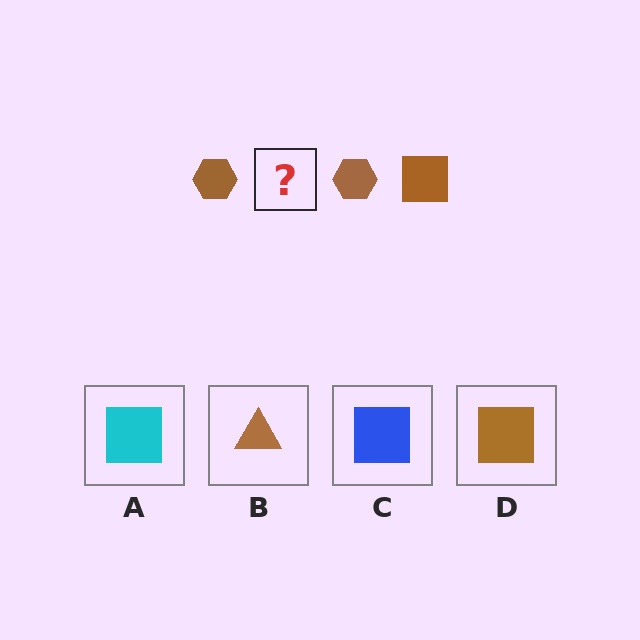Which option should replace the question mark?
Option D.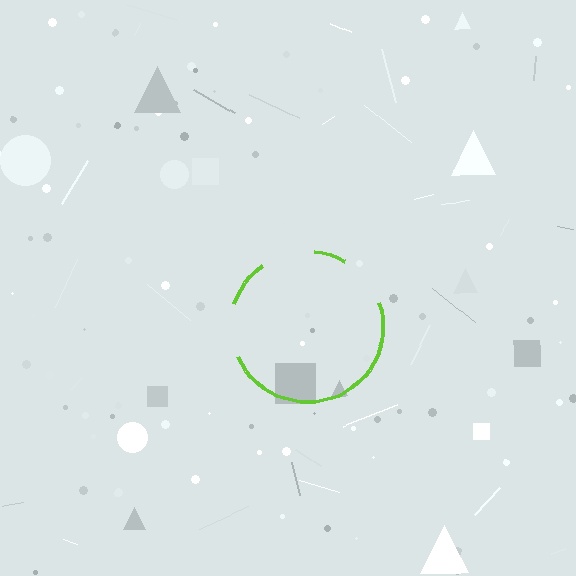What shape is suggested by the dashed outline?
The dashed outline suggests a circle.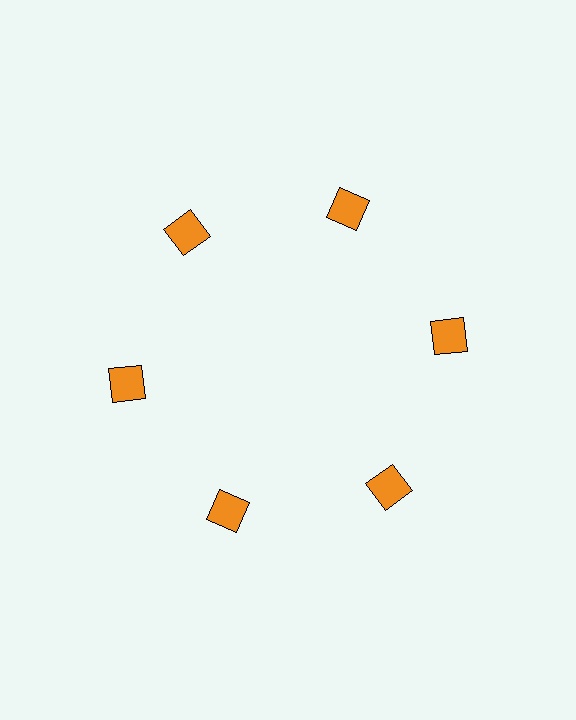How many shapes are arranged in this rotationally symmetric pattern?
There are 6 shapes, arranged in 6 groups of 1.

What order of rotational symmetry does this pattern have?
This pattern has 6-fold rotational symmetry.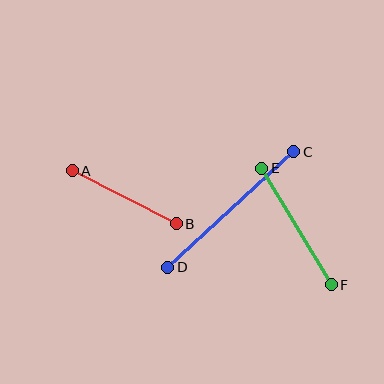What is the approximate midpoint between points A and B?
The midpoint is at approximately (124, 197) pixels.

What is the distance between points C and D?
The distance is approximately 171 pixels.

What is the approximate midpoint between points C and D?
The midpoint is at approximately (231, 209) pixels.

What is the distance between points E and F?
The distance is approximately 136 pixels.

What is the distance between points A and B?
The distance is approximately 117 pixels.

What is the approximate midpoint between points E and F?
The midpoint is at approximately (296, 226) pixels.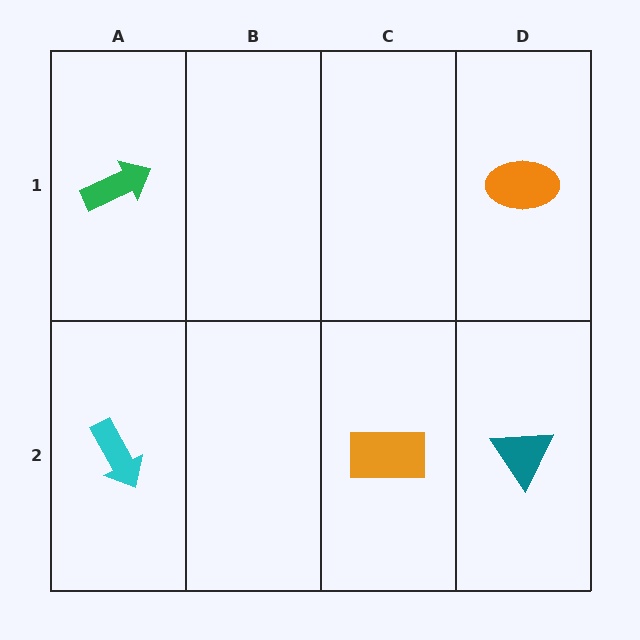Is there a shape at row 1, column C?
No, that cell is empty.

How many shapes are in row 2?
3 shapes.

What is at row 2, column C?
An orange rectangle.